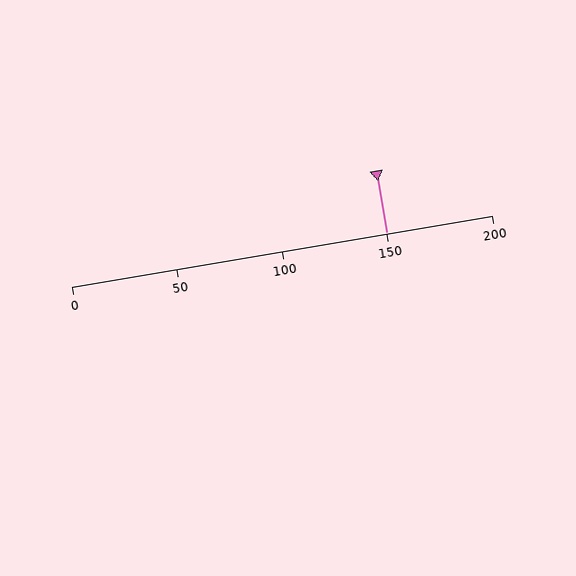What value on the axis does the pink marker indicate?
The marker indicates approximately 150.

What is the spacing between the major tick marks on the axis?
The major ticks are spaced 50 apart.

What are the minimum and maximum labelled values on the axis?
The axis runs from 0 to 200.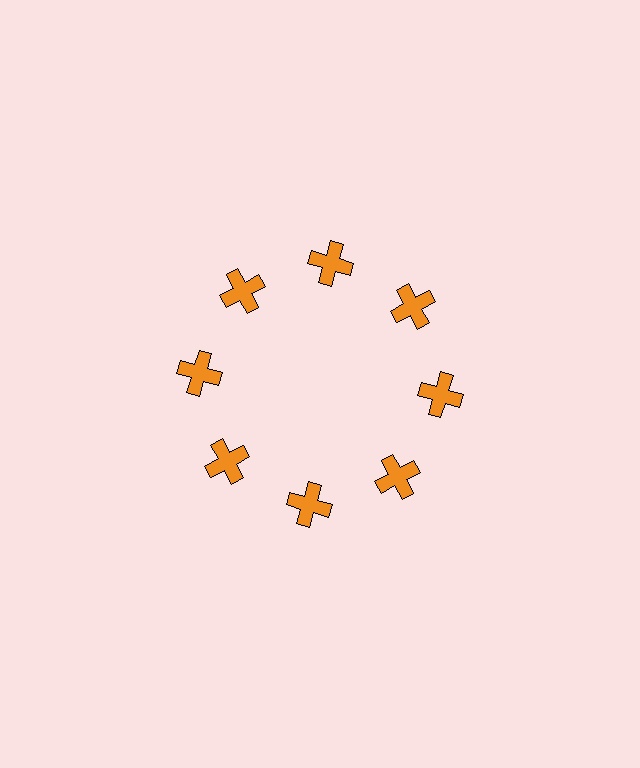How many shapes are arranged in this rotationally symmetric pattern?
There are 8 shapes, arranged in 8 groups of 1.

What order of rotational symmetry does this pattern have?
This pattern has 8-fold rotational symmetry.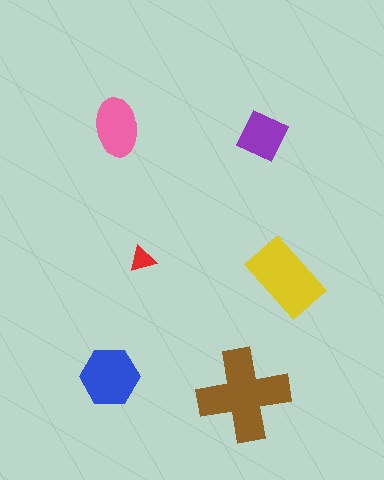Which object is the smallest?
The red triangle.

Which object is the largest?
The brown cross.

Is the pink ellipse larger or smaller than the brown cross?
Smaller.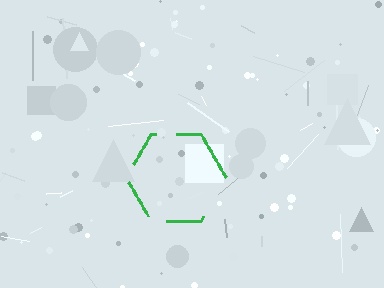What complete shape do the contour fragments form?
The contour fragments form a hexagon.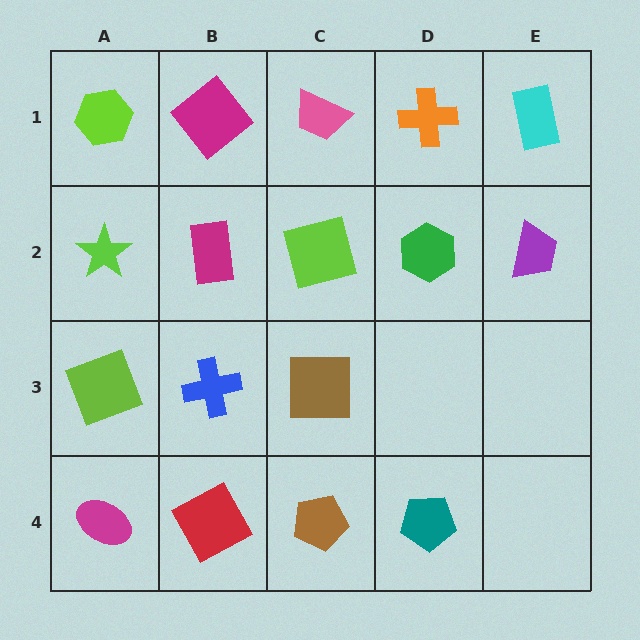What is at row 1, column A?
A lime hexagon.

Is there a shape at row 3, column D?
No, that cell is empty.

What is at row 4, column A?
A magenta ellipse.